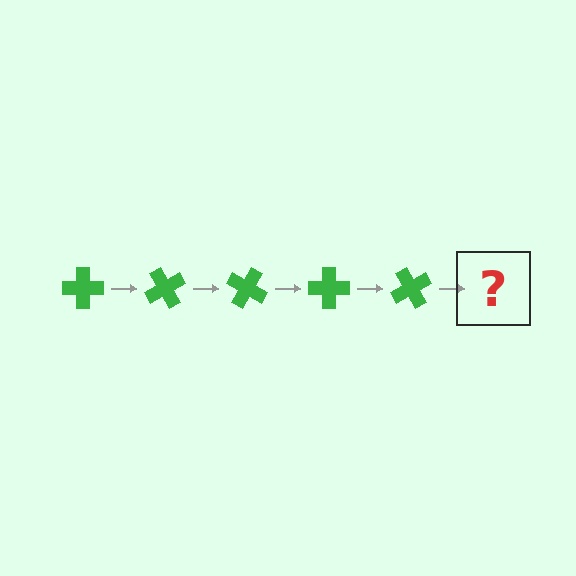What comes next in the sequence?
The next element should be a green cross rotated 300 degrees.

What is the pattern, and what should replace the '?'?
The pattern is that the cross rotates 60 degrees each step. The '?' should be a green cross rotated 300 degrees.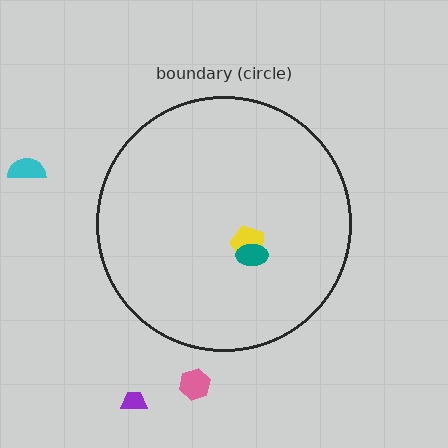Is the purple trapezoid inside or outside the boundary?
Outside.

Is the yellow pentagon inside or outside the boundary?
Inside.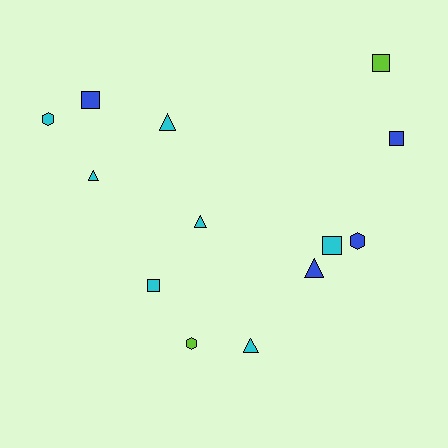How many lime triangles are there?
There are no lime triangles.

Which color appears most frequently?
Cyan, with 7 objects.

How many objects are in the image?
There are 13 objects.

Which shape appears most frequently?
Square, with 5 objects.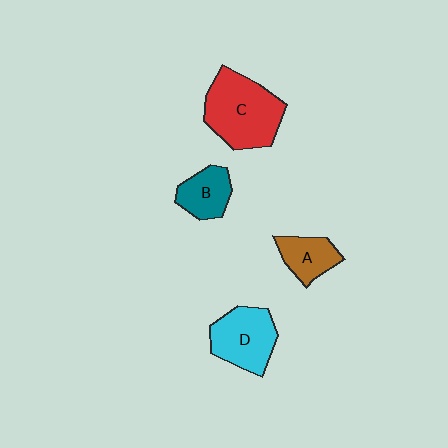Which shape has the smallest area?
Shape A (brown).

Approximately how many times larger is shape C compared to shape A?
Approximately 2.2 times.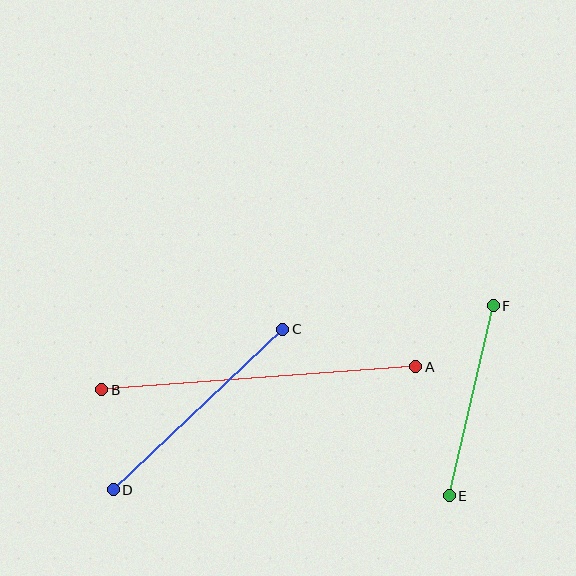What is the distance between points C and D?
The distance is approximately 234 pixels.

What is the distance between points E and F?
The distance is approximately 195 pixels.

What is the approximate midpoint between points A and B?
The midpoint is at approximately (259, 378) pixels.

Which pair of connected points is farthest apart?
Points A and B are farthest apart.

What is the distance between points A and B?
The distance is approximately 315 pixels.